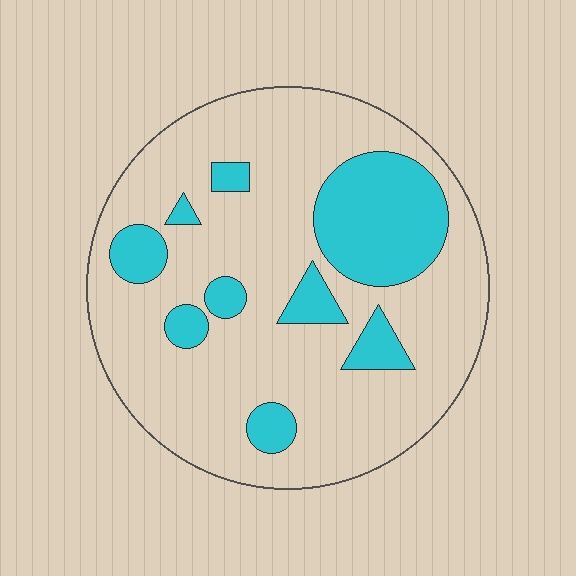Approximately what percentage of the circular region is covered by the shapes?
Approximately 25%.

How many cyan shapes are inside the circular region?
9.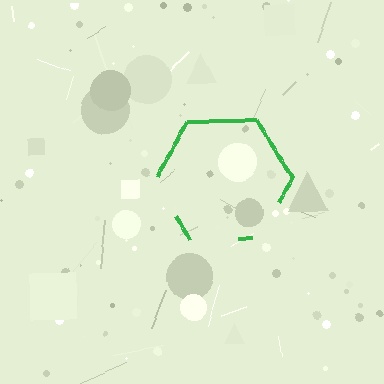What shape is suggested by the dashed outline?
The dashed outline suggests a hexagon.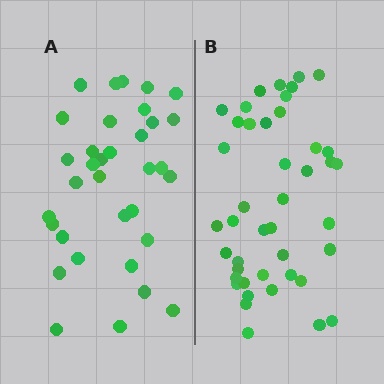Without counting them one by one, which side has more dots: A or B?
Region B (the right region) has more dots.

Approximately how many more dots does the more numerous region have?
Region B has roughly 8 or so more dots than region A.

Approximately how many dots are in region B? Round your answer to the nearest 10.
About 40 dots. (The exact count is 43, which rounds to 40.)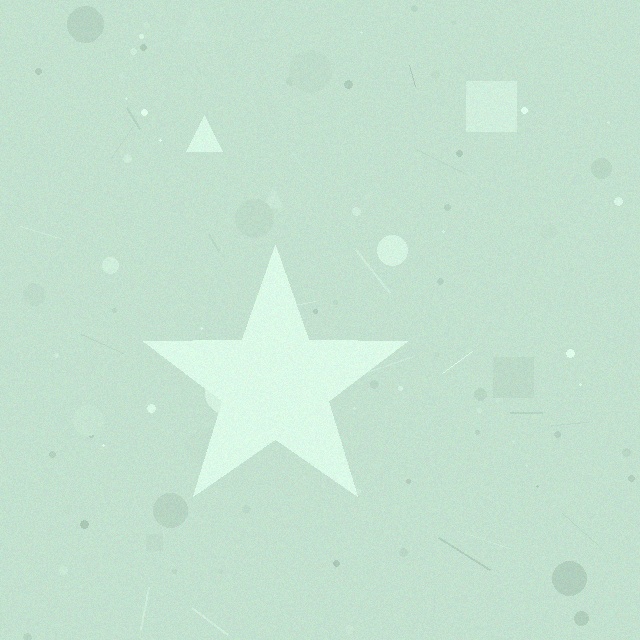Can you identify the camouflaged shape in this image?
The camouflaged shape is a star.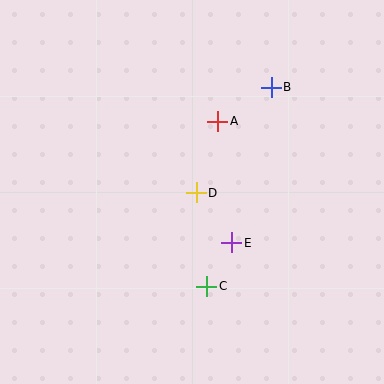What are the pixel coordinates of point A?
Point A is at (218, 121).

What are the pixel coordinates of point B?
Point B is at (271, 87).